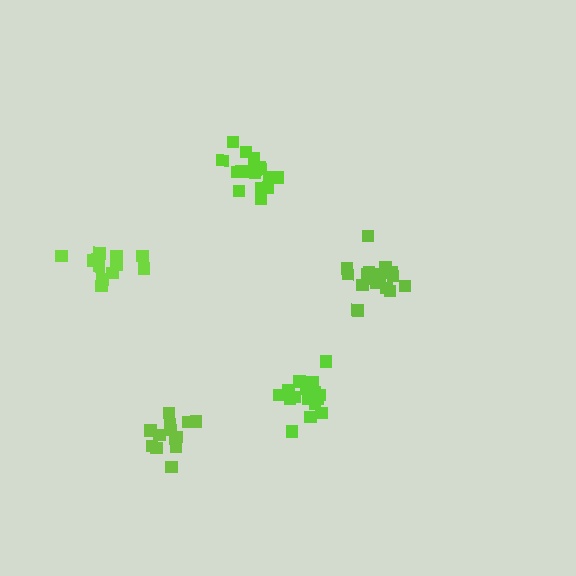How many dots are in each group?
Group 1: 18 dots, Group 2: 17 dots, Group 3: 13 dots, Group 4: 13 dots, Group 5: 18 dots (79 total).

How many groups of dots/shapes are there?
There are 5 groups.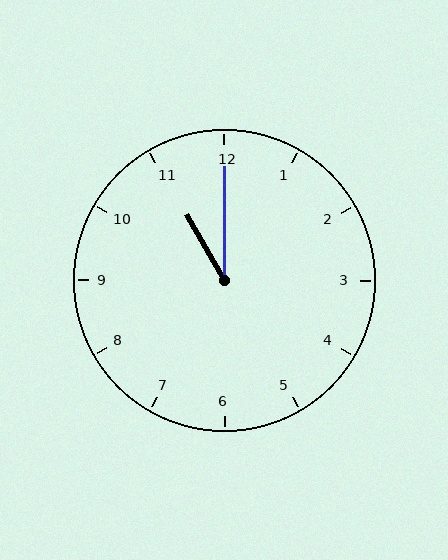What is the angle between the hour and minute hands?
Approximately 30 degrees.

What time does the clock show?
11:00.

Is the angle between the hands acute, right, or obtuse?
It is acute.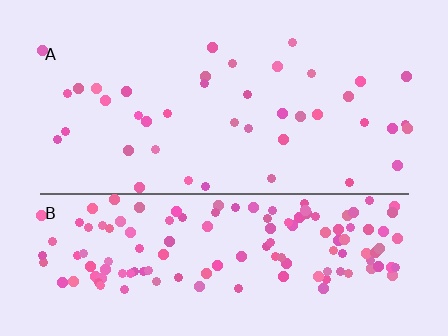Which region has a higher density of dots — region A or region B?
B (the bottom).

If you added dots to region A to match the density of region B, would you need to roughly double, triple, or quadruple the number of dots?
Approximately quadruple.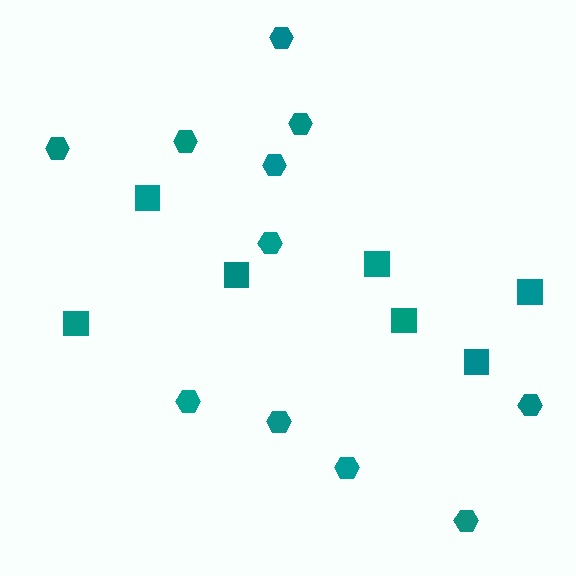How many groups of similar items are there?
There are 2 groups: one group of hexagons (11) and one group of squares (7).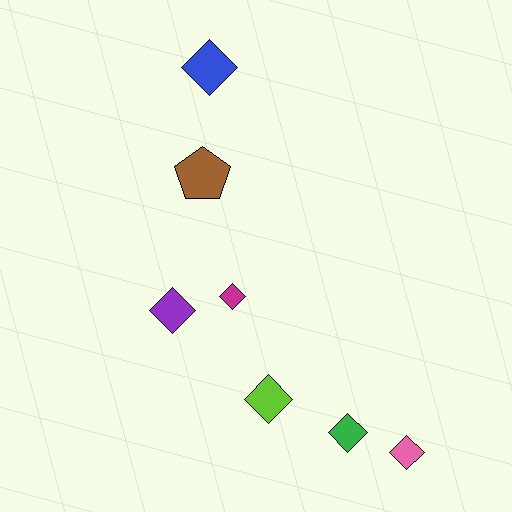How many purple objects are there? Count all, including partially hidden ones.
There is 1 purple object.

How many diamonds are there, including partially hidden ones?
There are 6 diamonds.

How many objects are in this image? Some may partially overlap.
There are 7 objects.